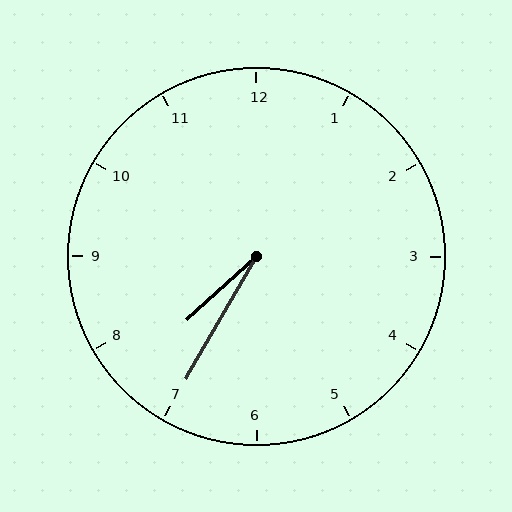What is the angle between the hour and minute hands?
Approximately 18 degrees.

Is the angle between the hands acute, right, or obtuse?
It is acute.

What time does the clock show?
7:35.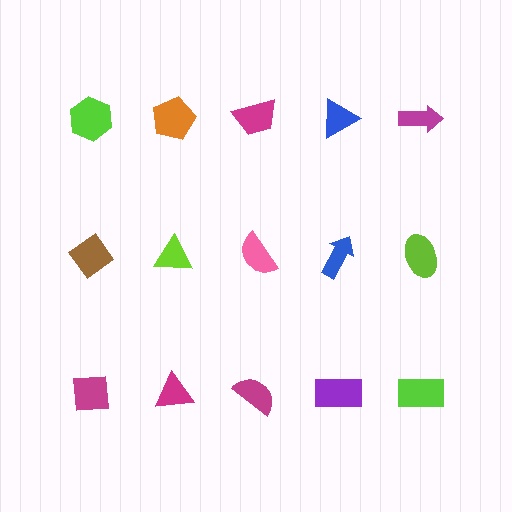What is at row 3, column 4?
A purple rectangle.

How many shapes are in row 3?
5 shapes.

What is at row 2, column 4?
A blue arrow.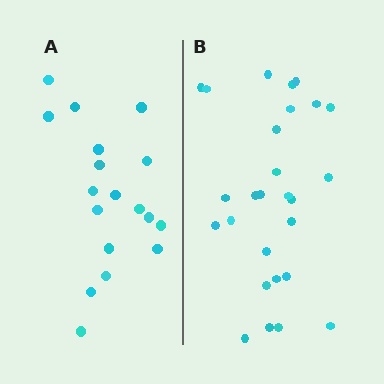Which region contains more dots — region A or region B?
Region B (the right region) has more dots.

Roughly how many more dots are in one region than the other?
Region B has roughly 8 or so more dots than region A.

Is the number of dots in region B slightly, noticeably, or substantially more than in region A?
Region B has substantially more. The ratio is roughly 1.5 to 1.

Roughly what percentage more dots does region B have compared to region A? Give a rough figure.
About 50% more.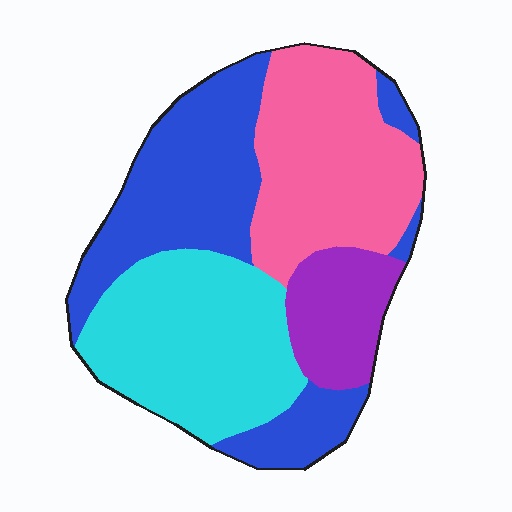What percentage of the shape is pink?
Pink covers about 25% of the shape.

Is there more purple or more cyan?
Cyan.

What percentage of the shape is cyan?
Cyan takes up about one quarter (1/4) of the shape.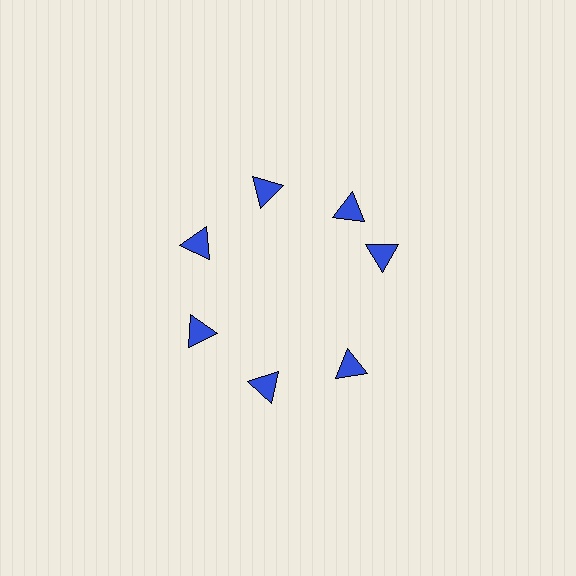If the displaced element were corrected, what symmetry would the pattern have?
It would have 7-fold rotational symmetry — the pattern would map onto itself every 51 degrees.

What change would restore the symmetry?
The symmetry would be restored by rotating it back into even spacing with its neighbors so that all 7 triangles sit at equal angles and equal distance from the center.